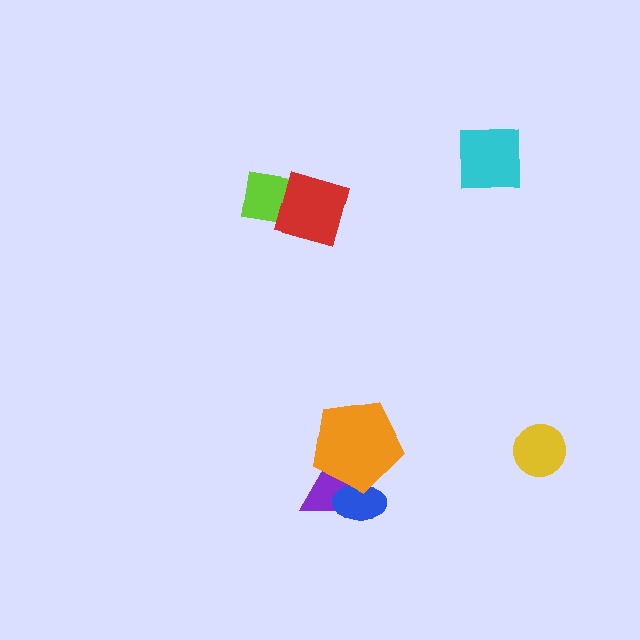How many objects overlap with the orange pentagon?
2 objects overlap with the orange pentagon.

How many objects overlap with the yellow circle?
0 objects overlap with the yellow circle.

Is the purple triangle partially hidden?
Yes, it is partially covered by another shape.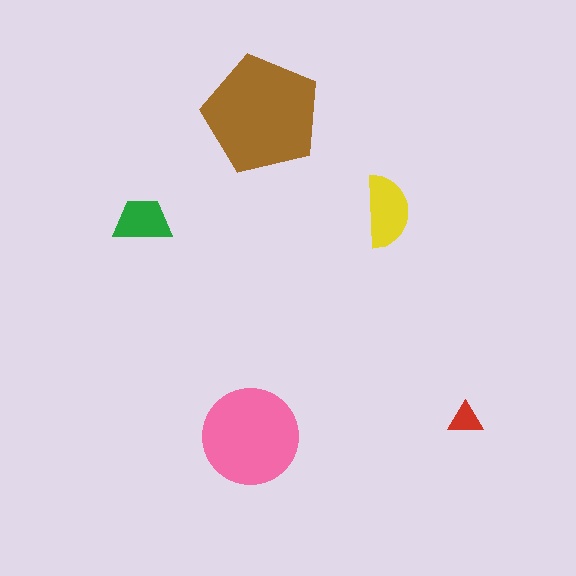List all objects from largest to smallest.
The brown pentagon, the pink circle, the yellow semicircle, the green trapezoid, the red triangle.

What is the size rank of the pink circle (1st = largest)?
2nd.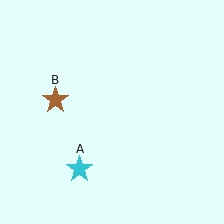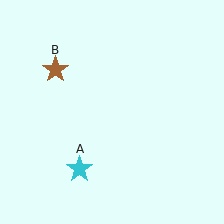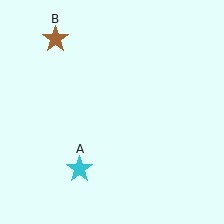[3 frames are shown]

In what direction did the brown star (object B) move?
The brown star (object B) moved up.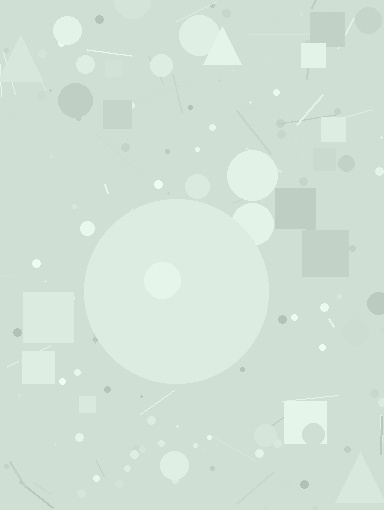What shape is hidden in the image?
A circle is hidden in the image.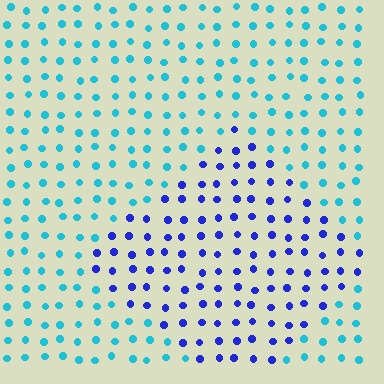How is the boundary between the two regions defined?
The boundary is defined purely by a slight shift in hue (about 51 degrees). Spacing, size, and orientation are identical on both sides.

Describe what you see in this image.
The image is filled with small cyan elements in a uniform arrangement. A diamond-shaped region is visible where the elements are tinted to a slightly different hue, forming a subtle color boundary.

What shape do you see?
I see a diamond.